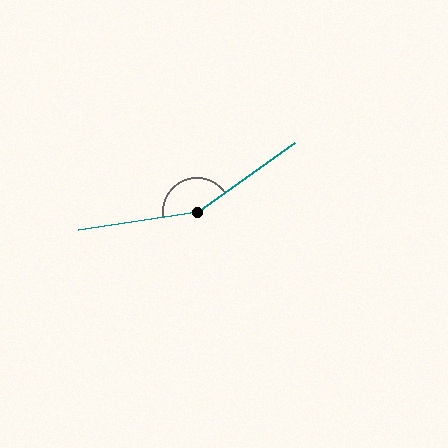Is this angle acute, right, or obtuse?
It is obtuse.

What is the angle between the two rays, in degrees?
Approximately 153 degrees.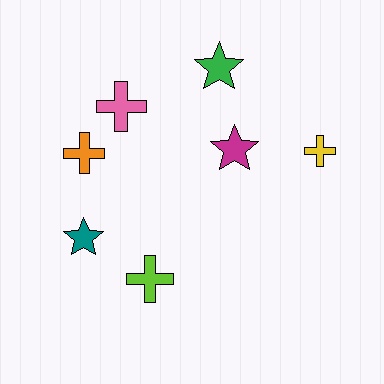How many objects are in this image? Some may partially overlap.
There are 7 objects.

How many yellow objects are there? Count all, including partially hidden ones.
There is 1 yellow object.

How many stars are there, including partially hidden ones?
There are 3 stars.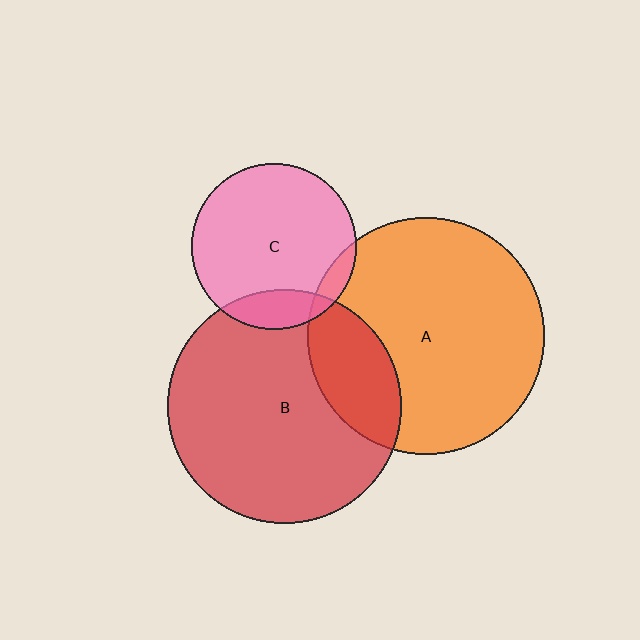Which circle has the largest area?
Circle A (orange).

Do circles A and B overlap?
Yes.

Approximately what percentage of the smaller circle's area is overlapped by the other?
Approximately 20%.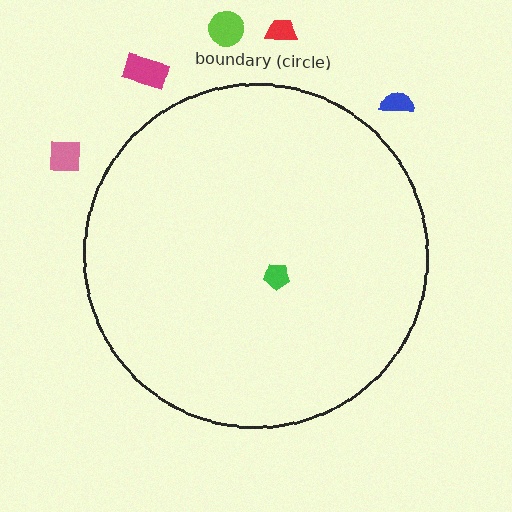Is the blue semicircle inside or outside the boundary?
Outside.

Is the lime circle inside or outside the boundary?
Outside.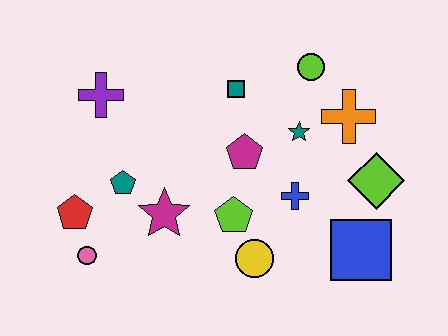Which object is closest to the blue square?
The lime diamond is closest to the blue square.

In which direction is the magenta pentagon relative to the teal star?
The magenta pentagon is to the left of the teal star.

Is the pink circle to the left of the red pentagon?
No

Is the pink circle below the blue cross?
Yes